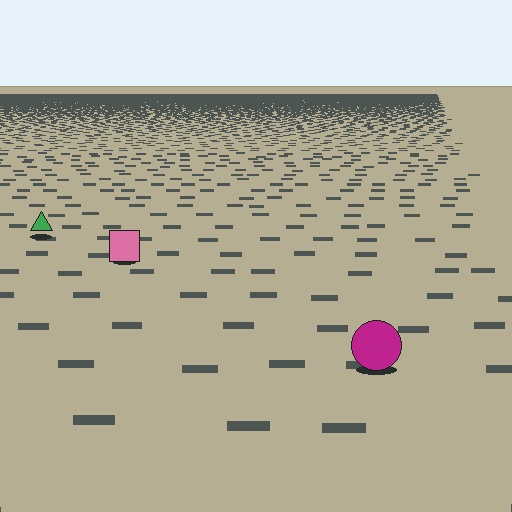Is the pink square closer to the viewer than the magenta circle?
No. The magenta circle is closer — you can tell from the texture gradient: the ground texture is coarser near it.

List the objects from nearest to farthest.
From nearest to farthest: the magenta circle, the pink square, the green triangle.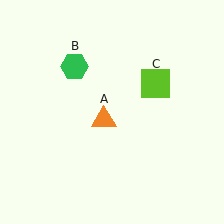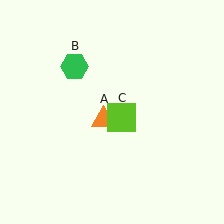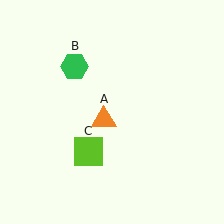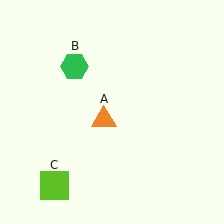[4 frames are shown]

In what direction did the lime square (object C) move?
The lime square (object C) moved down and to the left.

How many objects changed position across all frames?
1 object changed position: lime square (object C).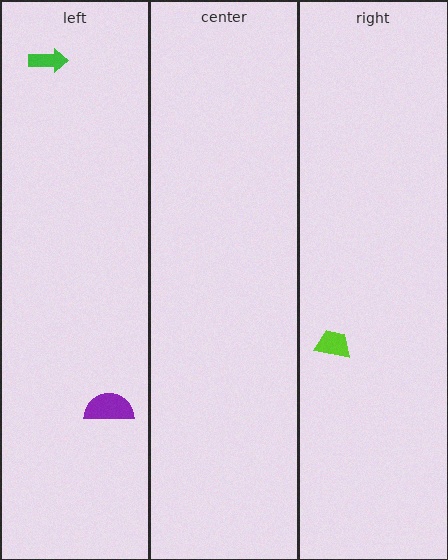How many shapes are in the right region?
1.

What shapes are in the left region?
The green arrow, the purple semicircle.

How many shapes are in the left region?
2.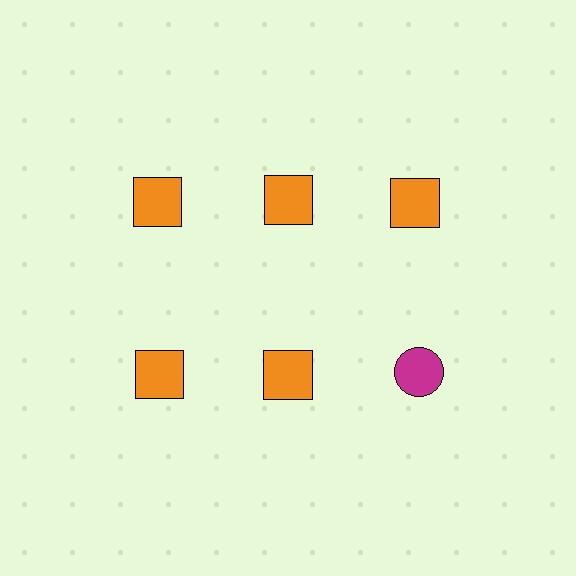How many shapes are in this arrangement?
There are 6 shapes arranged in a grid pattern.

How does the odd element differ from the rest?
It differs in both color (magenta instead of orange) and shape (circle instead of square).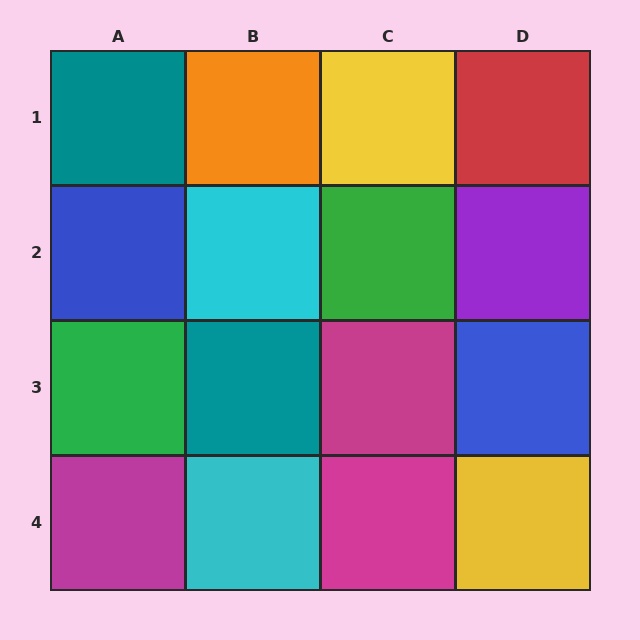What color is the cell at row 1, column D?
Red.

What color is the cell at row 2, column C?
Green.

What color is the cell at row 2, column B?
Cyan.